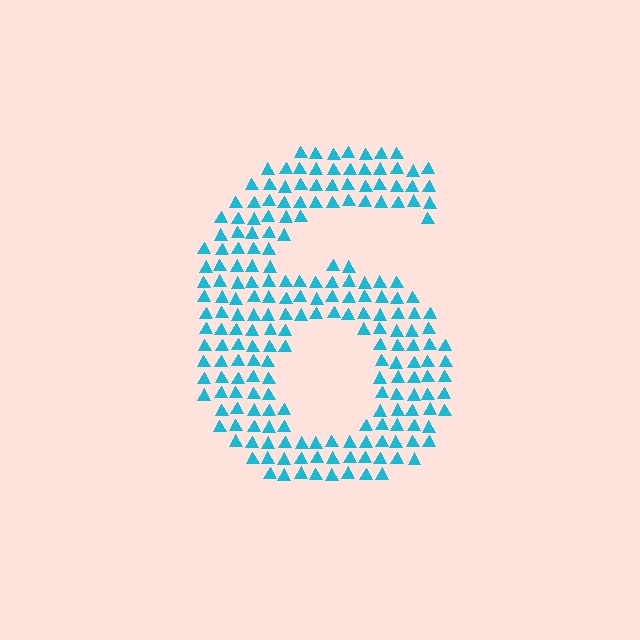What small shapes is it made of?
It is made of small triangles.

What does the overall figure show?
The overall figure shows the digit 6.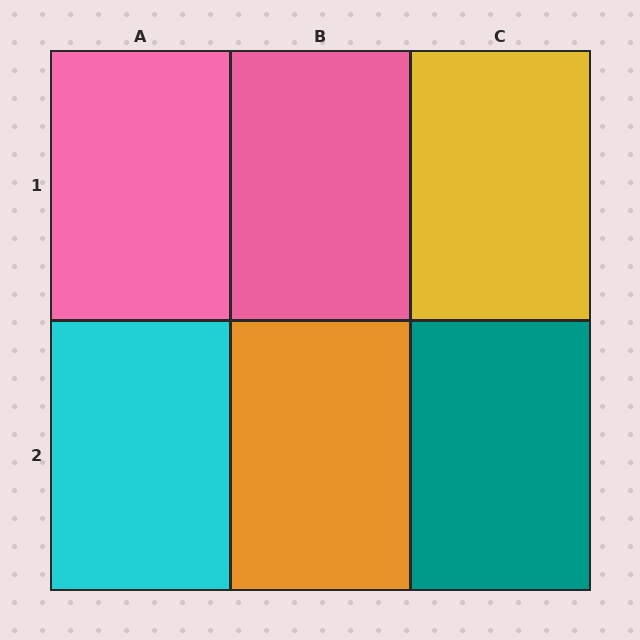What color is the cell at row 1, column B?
Pink.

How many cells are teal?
1 cell is teal.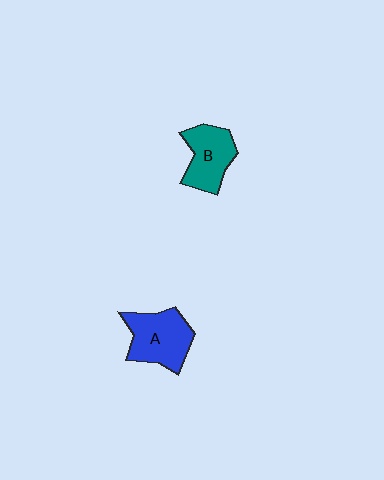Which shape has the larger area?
Shape A (blue).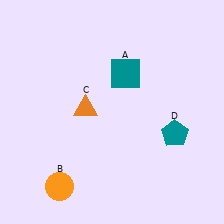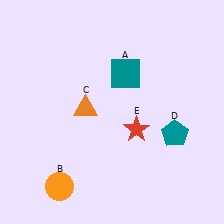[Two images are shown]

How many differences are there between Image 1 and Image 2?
There is 1 difference between the two images.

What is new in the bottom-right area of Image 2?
A red star (E) was added in the bottom-right area of Image 2.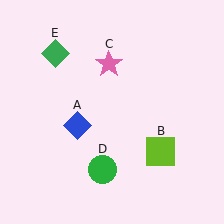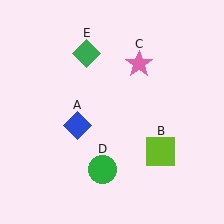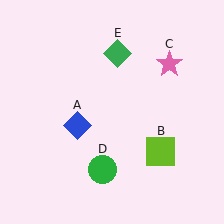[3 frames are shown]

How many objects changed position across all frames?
2 objects changed position: pink star (object C), green diamond (object E).